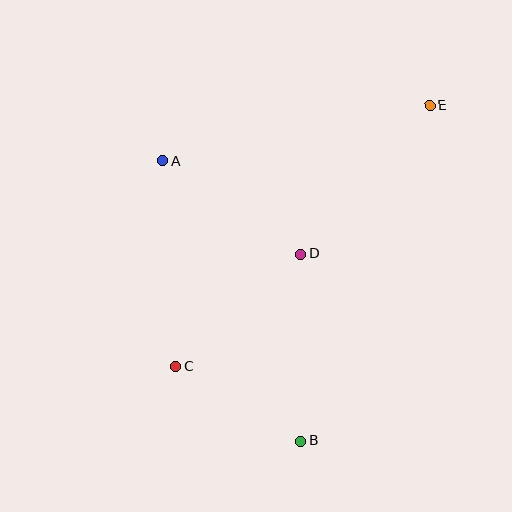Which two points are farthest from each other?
Points C and E are farthest from each other.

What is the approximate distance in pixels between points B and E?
The distance between B and E is approximately 359 pixels.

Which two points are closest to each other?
Points B and C are closest to each other.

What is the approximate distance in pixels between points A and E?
The distance between A and E is approximately 273 pixels.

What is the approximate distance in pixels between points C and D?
The distance between C and D is approximately 168 pixels.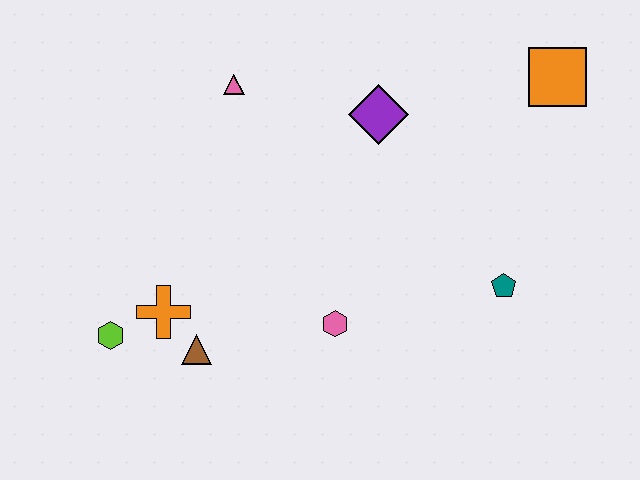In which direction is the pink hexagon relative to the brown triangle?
The pink hexagon is to the right of the brown triangle.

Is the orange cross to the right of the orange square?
No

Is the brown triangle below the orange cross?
Yes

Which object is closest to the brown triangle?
The orange cross is closest to the brown triangle.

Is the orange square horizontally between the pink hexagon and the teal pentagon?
No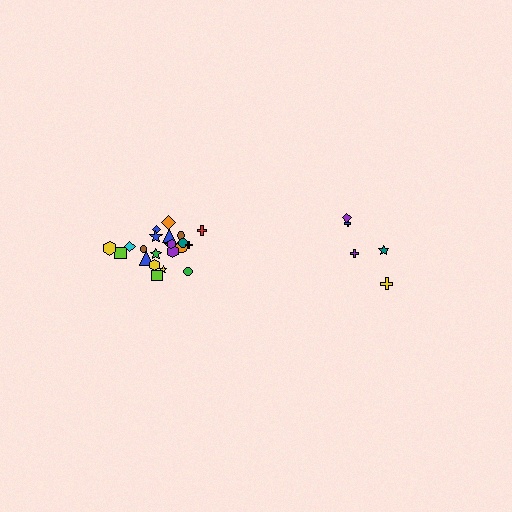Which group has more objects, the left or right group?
The left group.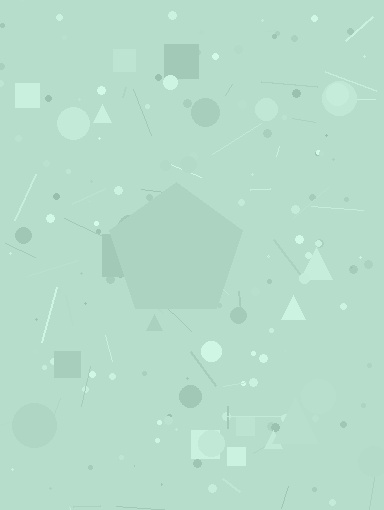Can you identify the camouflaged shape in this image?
The camouflaged shape is a pentagon.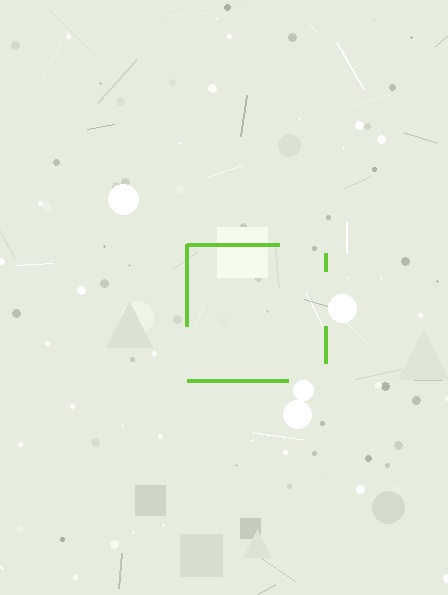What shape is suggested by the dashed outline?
The dashed outline suggests a square.